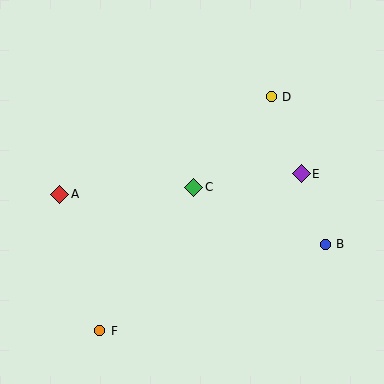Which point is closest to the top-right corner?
Point D is closest to the top-right corner.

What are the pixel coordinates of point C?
Point C is at (194, 187).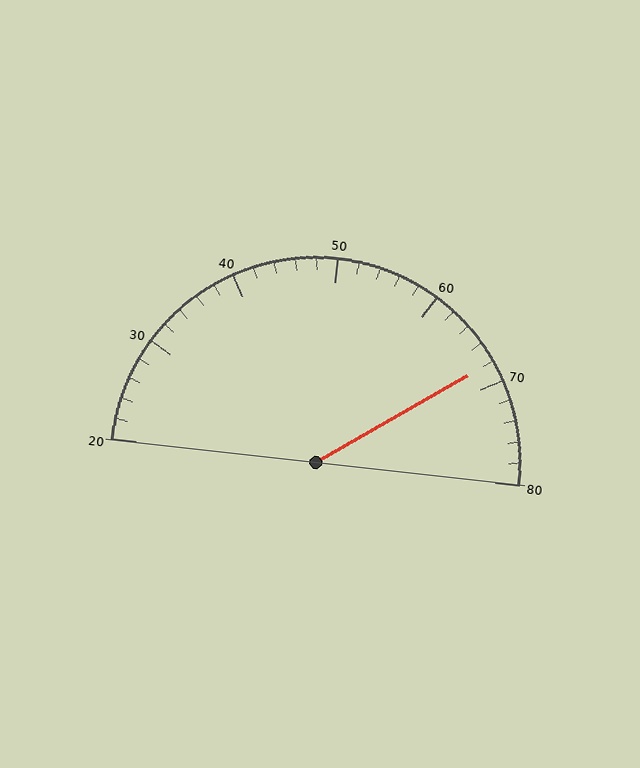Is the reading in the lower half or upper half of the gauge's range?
The reading is in the upper half of the range (20 to 80).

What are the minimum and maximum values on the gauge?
The gauge ranges from 20 to 80.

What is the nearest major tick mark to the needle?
The nearest major tick mark is 70.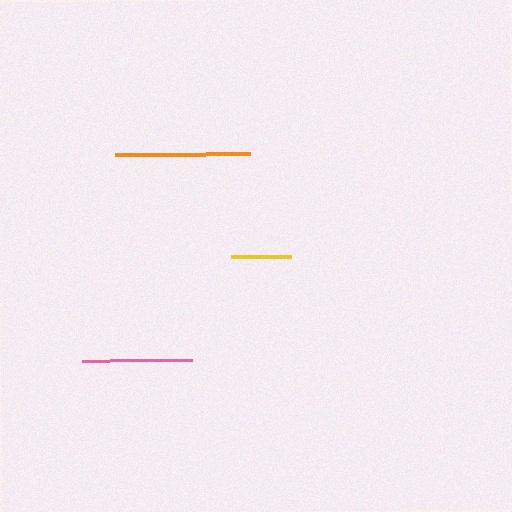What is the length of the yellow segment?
The yellow segment is approximately 60 pixels long.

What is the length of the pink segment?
The pink segment is approximately 110 pixels long.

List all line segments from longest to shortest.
From longest to shortest: orange, pink, yellow.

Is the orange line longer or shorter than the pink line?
The orange line is longer than the pink line.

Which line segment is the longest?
The orange line is the longest at approximately 135 pixels.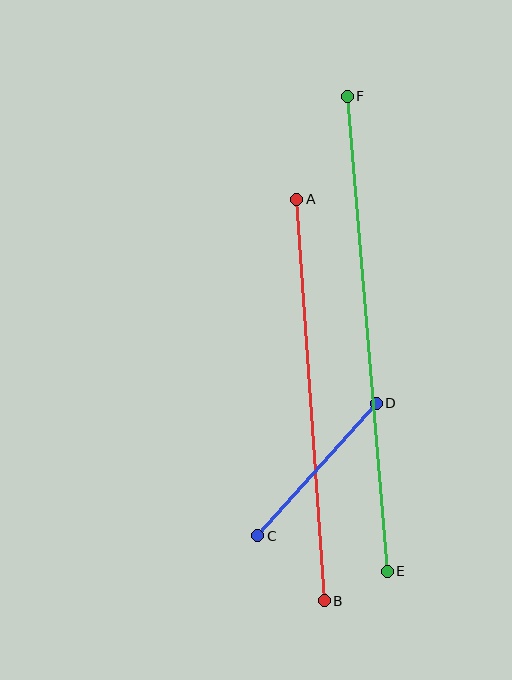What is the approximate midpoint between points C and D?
The midpoint is at approximately (317, 470) pixels.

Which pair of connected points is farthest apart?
Points E and F are farthest apart.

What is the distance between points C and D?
The distance is approximately 177 pixels.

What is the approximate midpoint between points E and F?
The midpoint is at approximately (367, 334) pixels.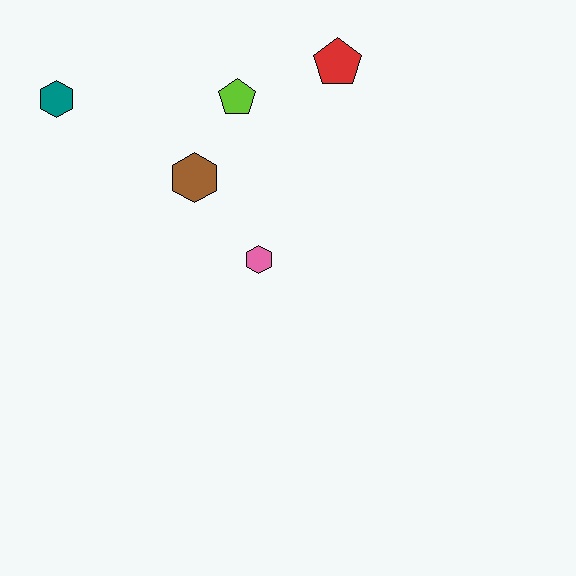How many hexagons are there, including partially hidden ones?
There are 3 hexagons.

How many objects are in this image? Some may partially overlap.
There are 5 objects.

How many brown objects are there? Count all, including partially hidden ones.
There is 1 brown object.